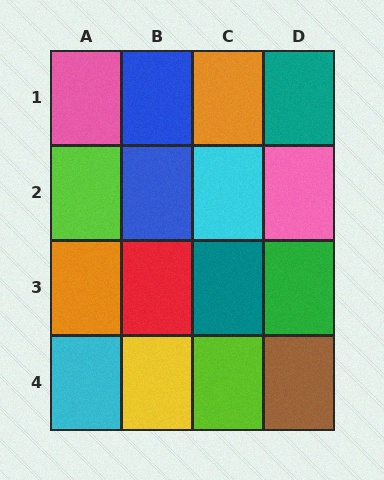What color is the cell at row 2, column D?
Pink.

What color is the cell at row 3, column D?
Green.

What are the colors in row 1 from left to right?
Pink, blue, orange, teal.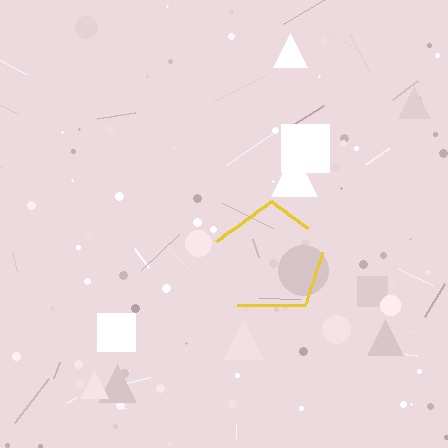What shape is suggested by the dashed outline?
The dashed outline suggests a pentagon.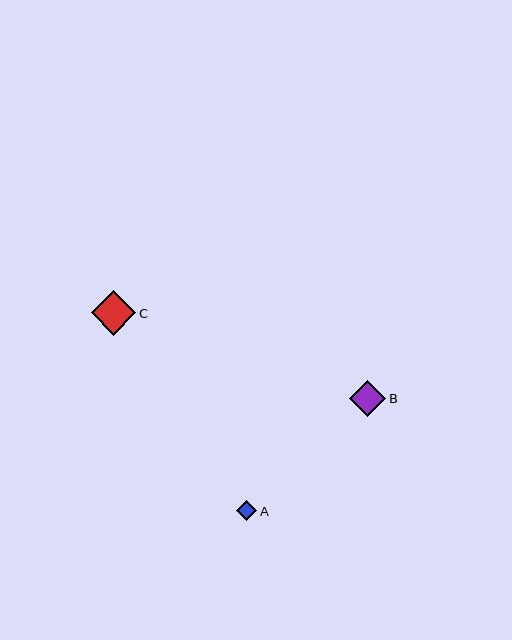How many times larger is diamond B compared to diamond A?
Diamond B is approximately 1.8 times the size of diamond A.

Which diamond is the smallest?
Diamond A is the smallest with a size of approximately 20 pixels.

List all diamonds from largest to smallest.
From largest to smallest: C, B, A.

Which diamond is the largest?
Diamond C is the largest with a size of approximately 44 pixels.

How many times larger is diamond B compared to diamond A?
Diamond B is approximately 1.8 times the size of diamond A.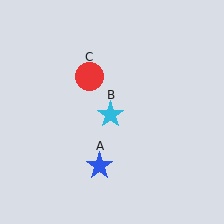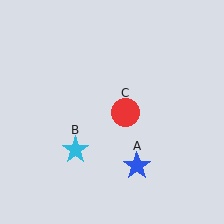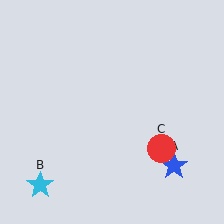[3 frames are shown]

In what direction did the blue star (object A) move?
The blue star (object A) moved right.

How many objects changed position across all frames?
3 objects changed position: blue star (object A), cyan star (object B), red circle (object C).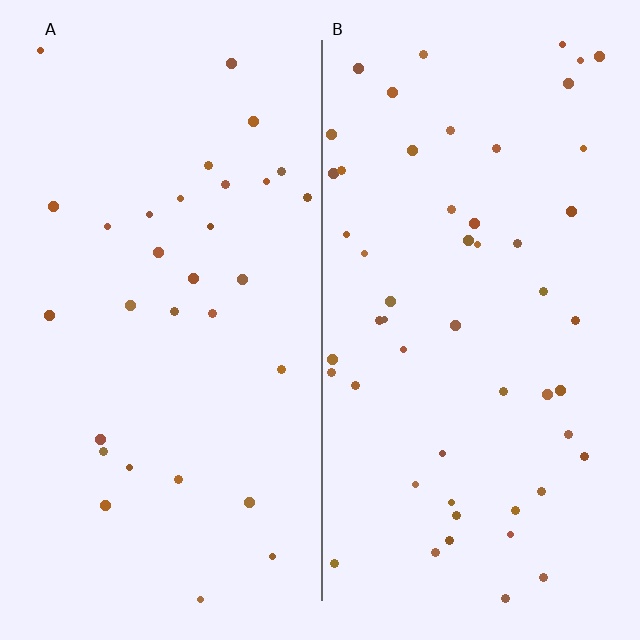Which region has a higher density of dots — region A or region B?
B (the right).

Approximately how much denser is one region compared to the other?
Approximately 1.7× — region B over region A.